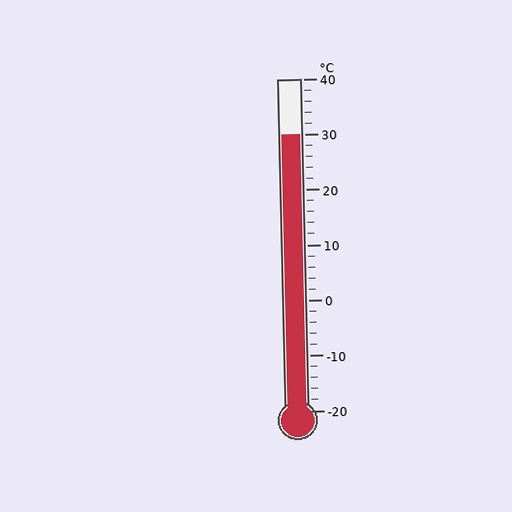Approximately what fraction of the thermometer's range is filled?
The thermometer is filled to approximately 85% of its range.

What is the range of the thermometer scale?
The thermometer scale ranges from -20°C to 40°C.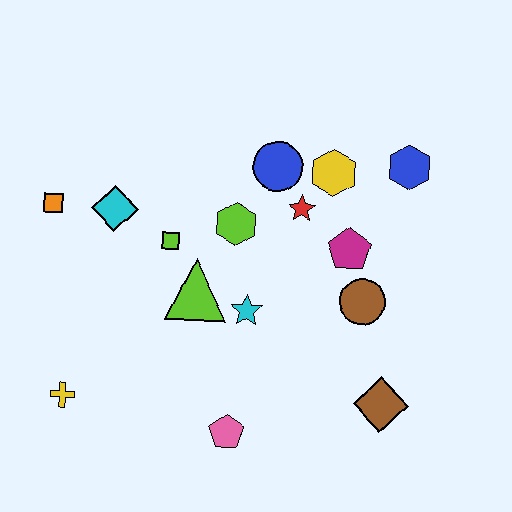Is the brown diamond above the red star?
No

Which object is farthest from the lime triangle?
The blue hexagon is farthest from the lime triangle.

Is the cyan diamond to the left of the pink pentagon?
Yes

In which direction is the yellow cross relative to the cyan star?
The yellow cross is to the left of the cyan star.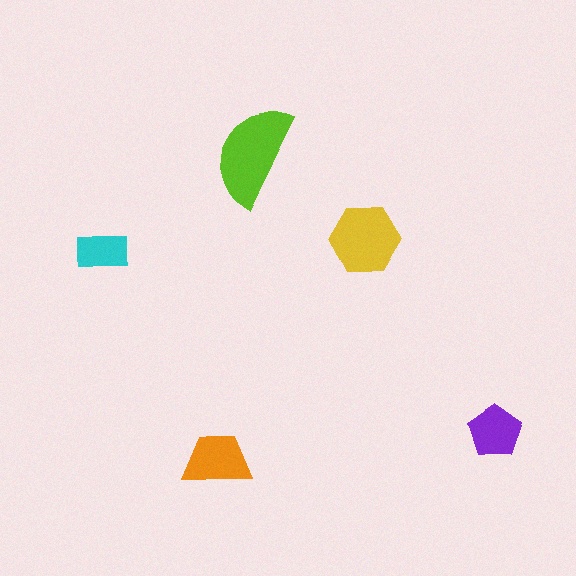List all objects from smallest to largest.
The cyan rectangle, the purple pentagon, the orange trapezoid, the yellow hexagon, the lime semicircle.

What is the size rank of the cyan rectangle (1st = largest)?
5th.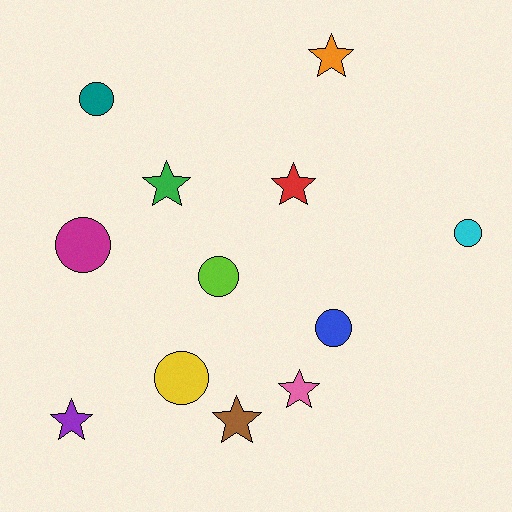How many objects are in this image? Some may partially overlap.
There are 12 objects.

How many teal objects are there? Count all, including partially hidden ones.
There is 1 teal object.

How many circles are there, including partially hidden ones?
There are 6 circles.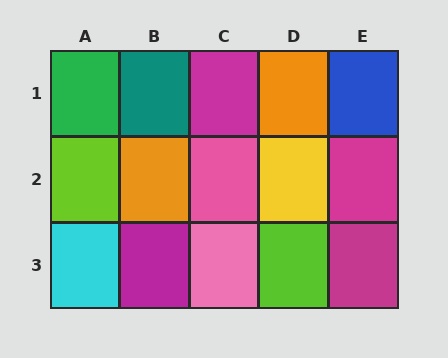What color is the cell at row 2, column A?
Lime.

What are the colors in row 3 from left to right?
Cyan, magenta, pink, lime, magenta.